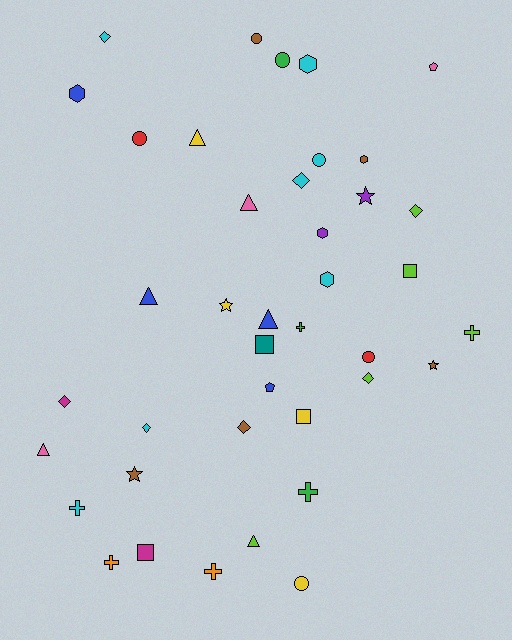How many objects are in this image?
There are 40 objects.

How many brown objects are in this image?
There are 5 brown objects.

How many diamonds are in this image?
There are 7 diamonds.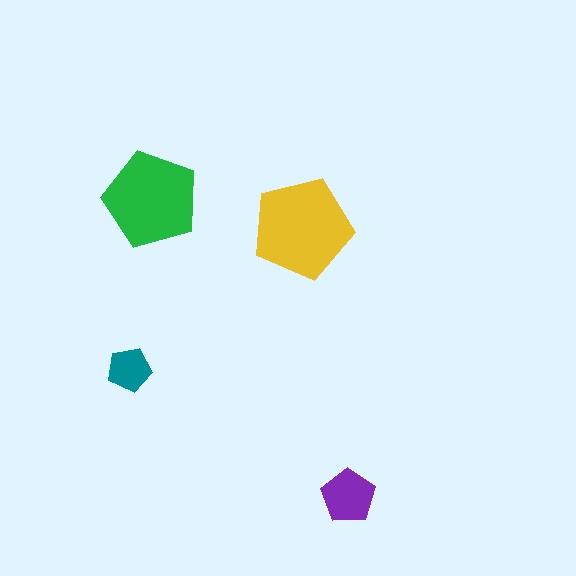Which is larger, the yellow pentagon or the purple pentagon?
The yellow one.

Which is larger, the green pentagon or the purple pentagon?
The green one.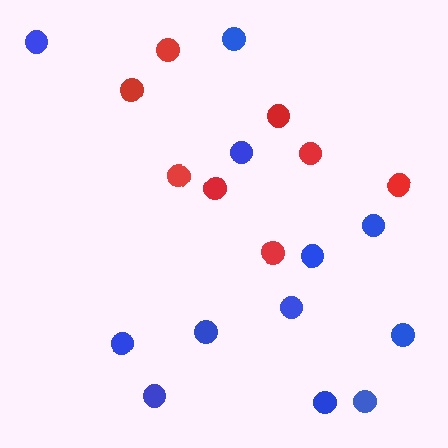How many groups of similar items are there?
There are 2 groups: one group of blue circles (12) and one group of red circles (8).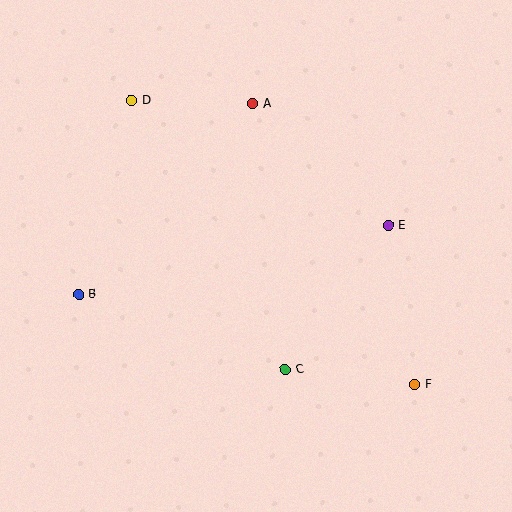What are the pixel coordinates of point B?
Point B is at (79, 294).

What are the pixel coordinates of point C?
Point C is at (285, 370).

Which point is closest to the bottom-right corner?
Point F is closest to the bottom-right corner.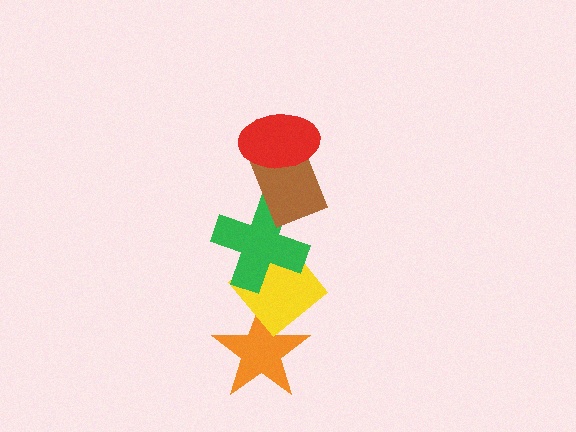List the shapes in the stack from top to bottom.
From top to bottom: the red ellipse, the brown rectangle, the green cross, the yellow diamond, the orange star.